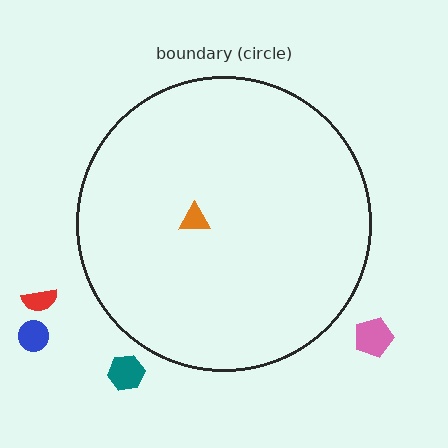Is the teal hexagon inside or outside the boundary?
Outside.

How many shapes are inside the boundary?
1 inside, 4 outside.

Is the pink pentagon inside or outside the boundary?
Outside.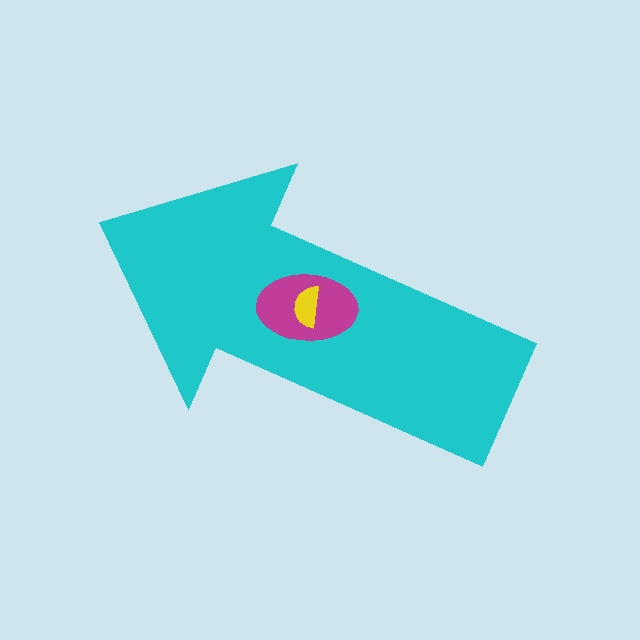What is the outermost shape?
The cyan arrow.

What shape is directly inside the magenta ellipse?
The yellow semicircle.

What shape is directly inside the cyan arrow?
The magenta ellipse.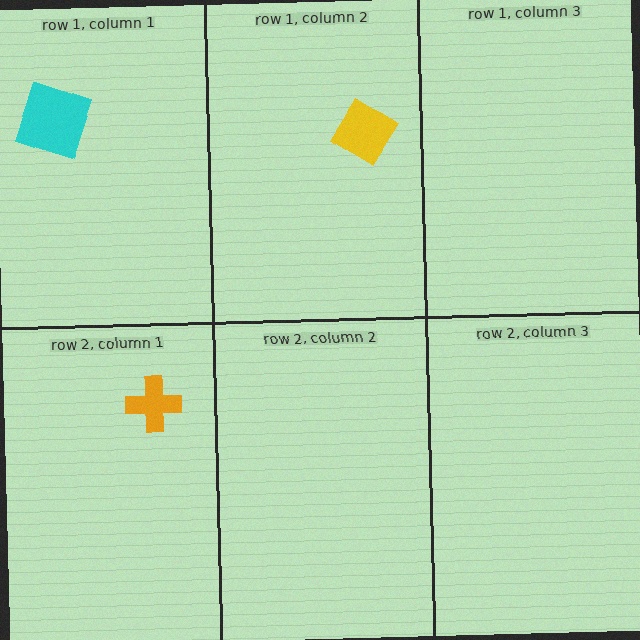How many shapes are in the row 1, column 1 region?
1.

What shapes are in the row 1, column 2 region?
The yellow diamond.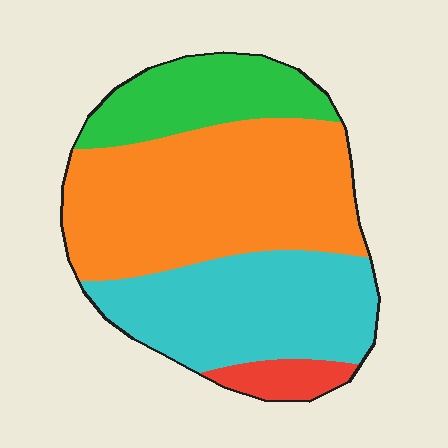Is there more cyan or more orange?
Orange.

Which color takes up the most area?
Orange, at roughly 45%.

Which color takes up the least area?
Red, at roughly 5%.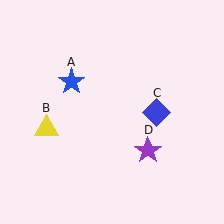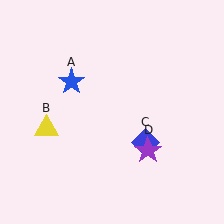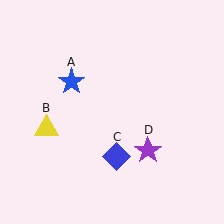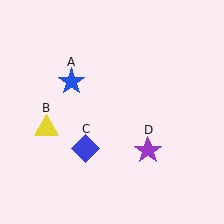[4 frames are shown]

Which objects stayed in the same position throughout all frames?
Blue star (object A) and yellow triangle (object B) and purple star (object D) remained stationary.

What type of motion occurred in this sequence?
The blue diamond (object C) rotated clockwise around the center of the scene.